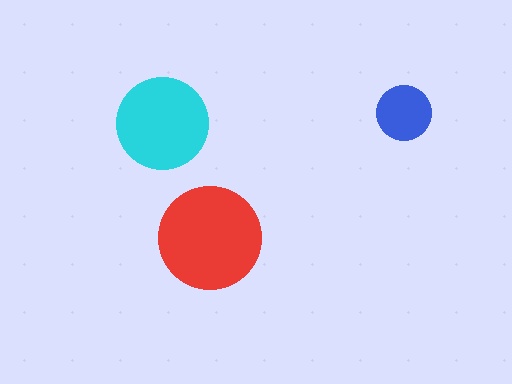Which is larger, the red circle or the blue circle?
The red one.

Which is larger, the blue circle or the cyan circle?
The cyan one.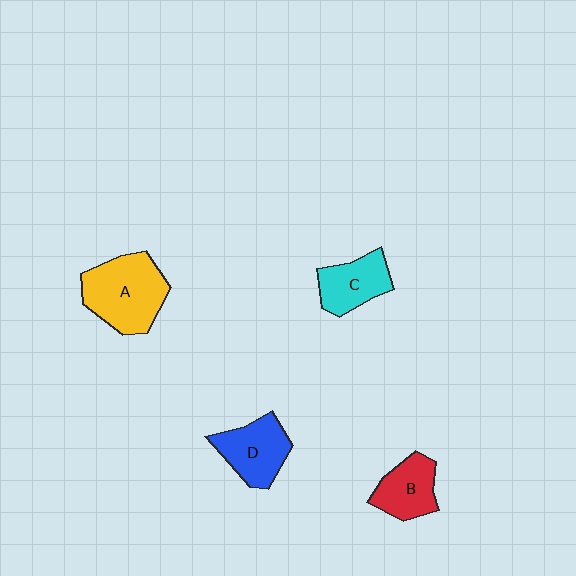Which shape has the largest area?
Shape A (yellow).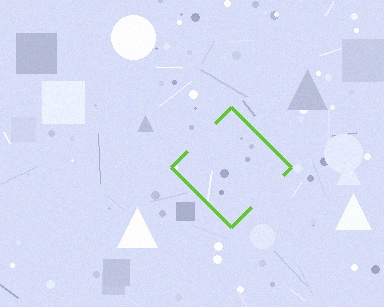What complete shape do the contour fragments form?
The contour fragments form a diamond.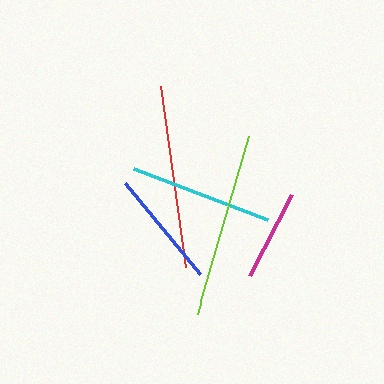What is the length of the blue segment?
The blue segment is approximately 118 pixels long.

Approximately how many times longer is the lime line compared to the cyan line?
The lime line is approximately 1.3 times the length of the cyan line.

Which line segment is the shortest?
The magenta line is the shortest at approximately 90 pixels.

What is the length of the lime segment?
The lime segment is approximately 185 pixels long.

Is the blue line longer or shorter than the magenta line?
The blue line is longer than the magenta line.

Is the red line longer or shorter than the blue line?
The red line is longer than the blue line.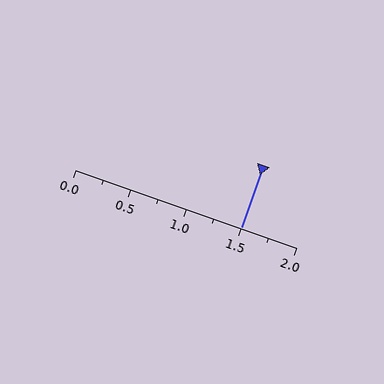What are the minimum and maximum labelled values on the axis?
The axis runs from 0.0 to 2.0.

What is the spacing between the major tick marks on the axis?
The major ticks are spaced 0.5 apart.